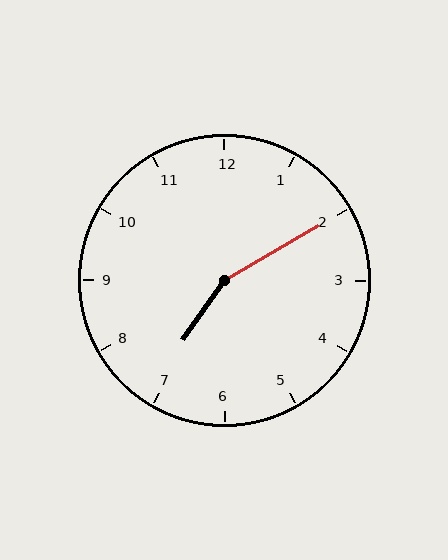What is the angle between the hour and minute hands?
Approximately 155 degrees.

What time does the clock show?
7:10.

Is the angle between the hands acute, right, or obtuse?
It is obtuse.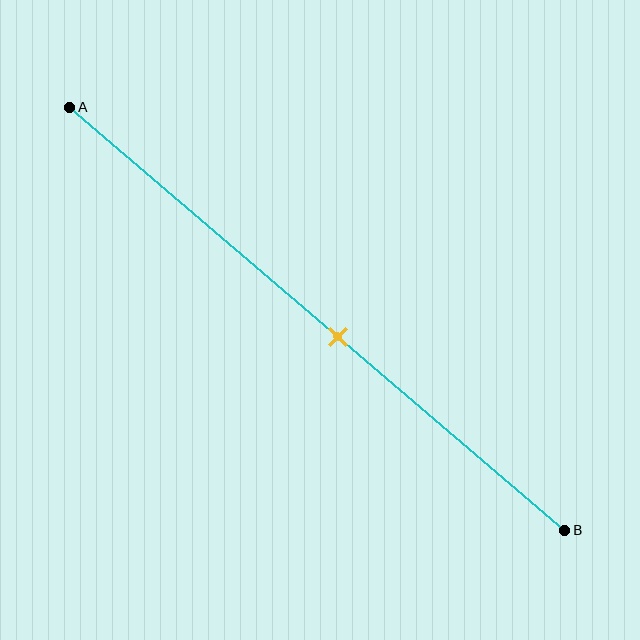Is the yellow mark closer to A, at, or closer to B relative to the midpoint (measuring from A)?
The yellow mark is closer to point B than the midpoint of segment AB.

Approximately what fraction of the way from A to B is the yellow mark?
The yellow mark is approximately 55% of the way from A to B.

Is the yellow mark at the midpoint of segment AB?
No, the mark is at about 55% from A, not at the 50% midpoint.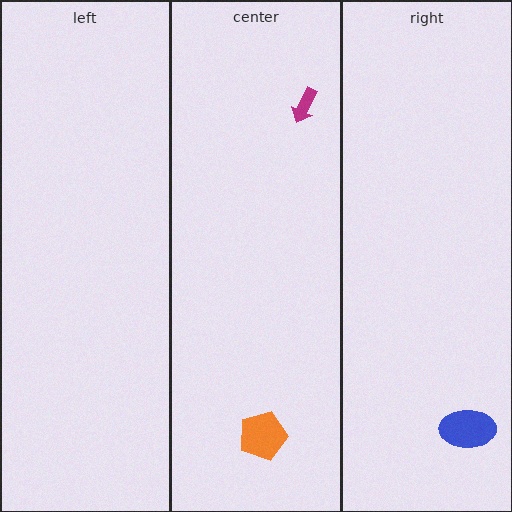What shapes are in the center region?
The magenta arrow, the orange pentagon.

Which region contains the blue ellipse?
The right region.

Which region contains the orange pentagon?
The center region.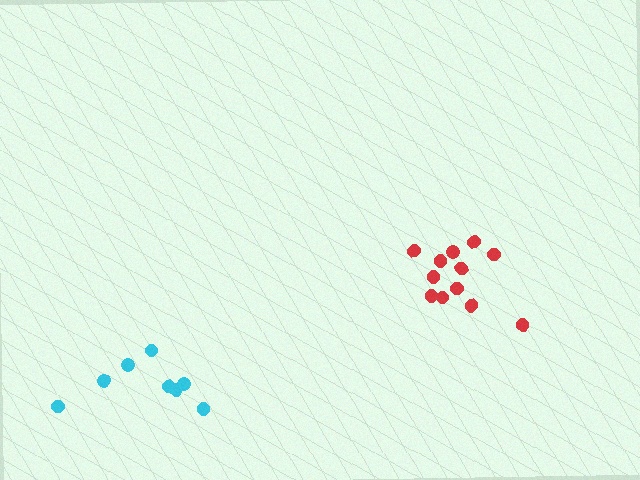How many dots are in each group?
Group 1: 8 dots, Group 2: 12 dots (20 total).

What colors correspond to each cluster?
The clusters are colored: cyan, red.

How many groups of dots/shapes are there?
There are 2 groups.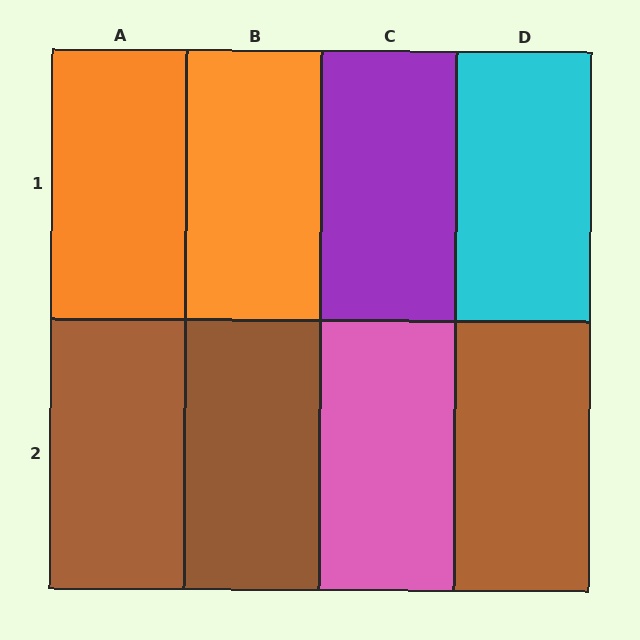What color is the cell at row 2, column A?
Brown.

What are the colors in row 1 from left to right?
Orange, orange, purple, cyan.